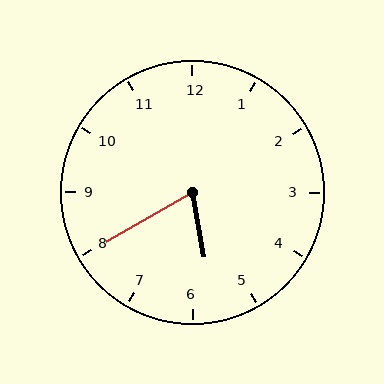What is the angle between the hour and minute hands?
Approximately 70 degrees.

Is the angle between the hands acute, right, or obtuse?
It is acute.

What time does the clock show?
5:40.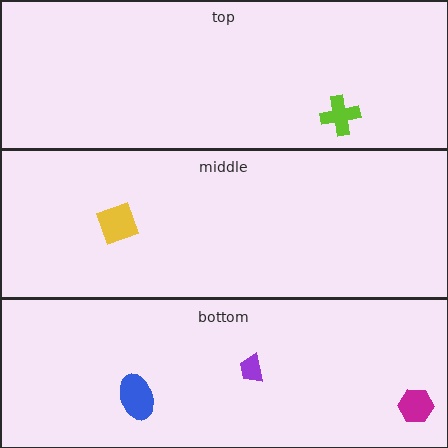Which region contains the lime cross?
The top region.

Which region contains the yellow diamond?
The middle region.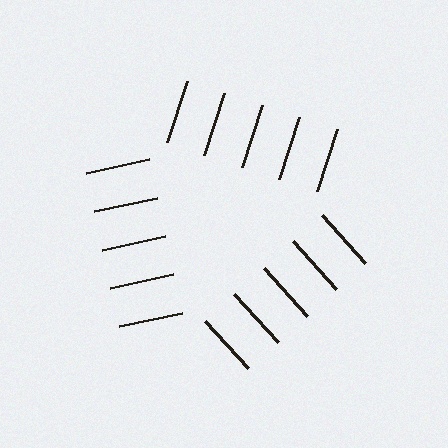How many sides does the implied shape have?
3 sides — the line-ends trace a triangle.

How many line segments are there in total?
15 — 5 along each of the 3 edges.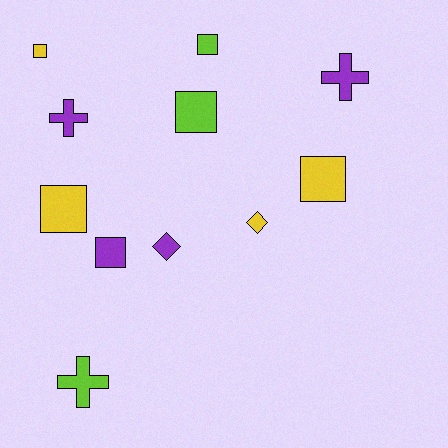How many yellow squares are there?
There are 3 yellow squares.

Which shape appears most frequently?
Square, with 6 objects.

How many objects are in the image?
There are 11 objects.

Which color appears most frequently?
Purple, with 4 objects.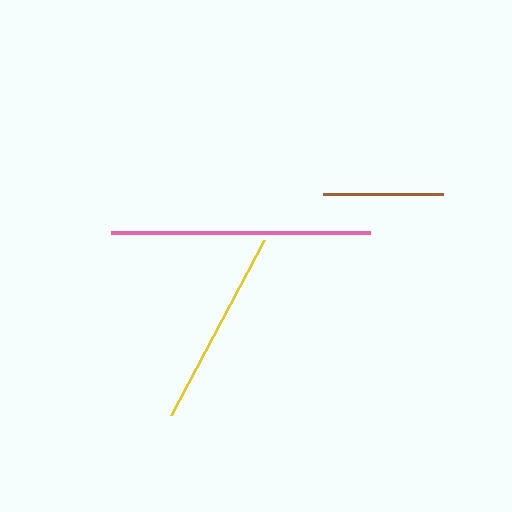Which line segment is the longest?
The pink line is the longest at approximately 258 pixels.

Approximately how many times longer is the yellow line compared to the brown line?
The yellow line is approximately 1.7 times the length of the brown line.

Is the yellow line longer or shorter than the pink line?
The pink line is longer than the yellow line.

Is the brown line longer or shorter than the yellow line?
The yellow line is longer than the brown line.